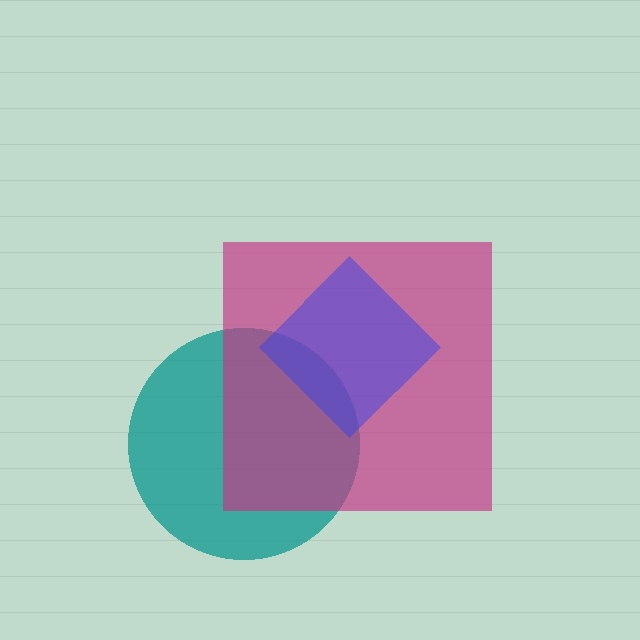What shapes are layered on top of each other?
The layered shapes are: a teal circle, a magenta square, a blue diamond.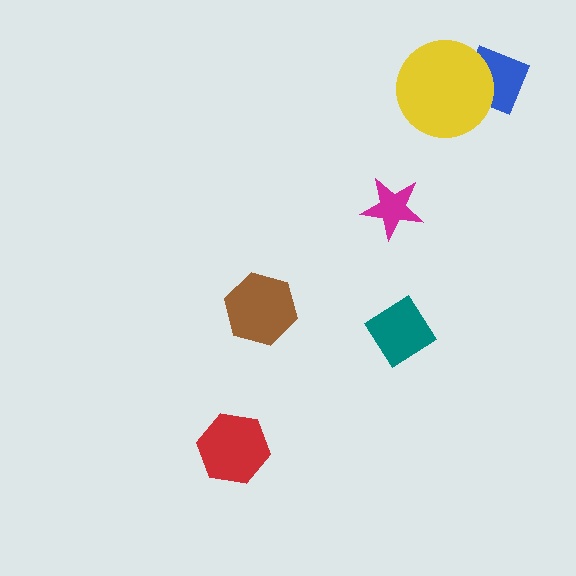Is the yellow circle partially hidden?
No, no other shape covers it.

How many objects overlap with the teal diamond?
0 objects overlap with the teal diamond.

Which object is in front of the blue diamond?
The yellow circle is in front of the blue diamond.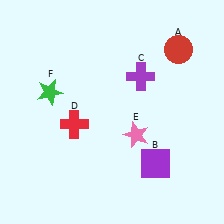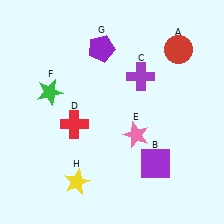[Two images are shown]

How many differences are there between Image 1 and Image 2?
There are 2 differences between the two images.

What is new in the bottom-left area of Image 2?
A yellow star (H) was added in the bottom-left area of Image 2.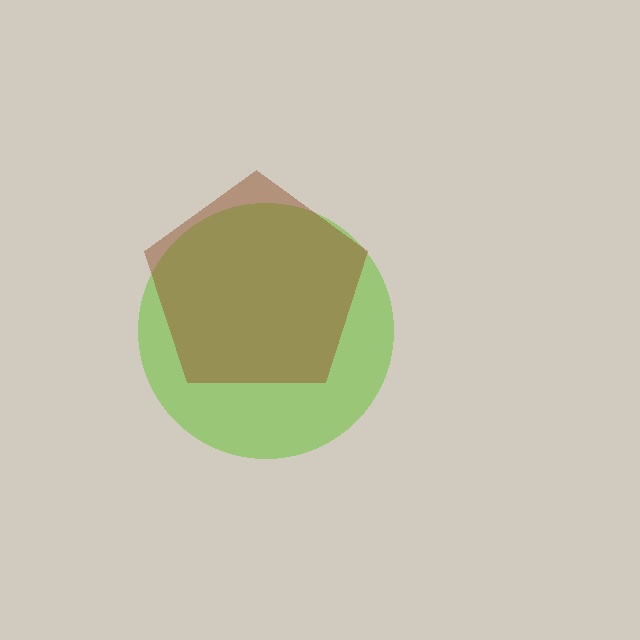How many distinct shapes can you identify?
There are 2 distinct shapes: a lime circle, a brown pentagon.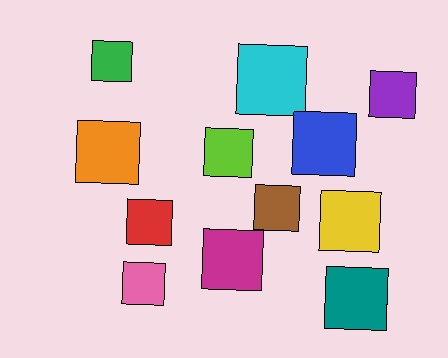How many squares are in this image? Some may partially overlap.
There are 12 squares.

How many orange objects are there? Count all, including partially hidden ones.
There is 1 orange object.